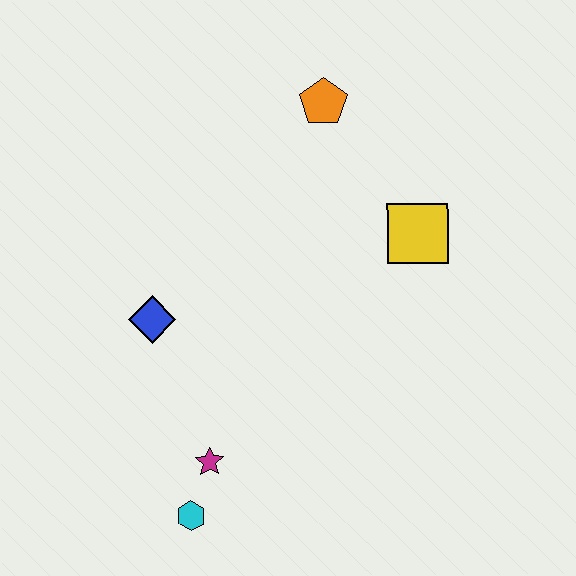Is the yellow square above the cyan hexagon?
Yes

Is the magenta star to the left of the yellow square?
Yes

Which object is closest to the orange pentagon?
The yellow square is closest to the orange pentagon.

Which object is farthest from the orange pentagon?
The cyan hexagon is farthest from the orange pentagon.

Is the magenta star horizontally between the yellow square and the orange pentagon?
No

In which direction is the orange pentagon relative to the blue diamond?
The orange pentagon is above the blue diamond.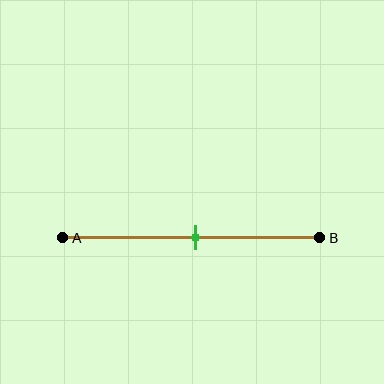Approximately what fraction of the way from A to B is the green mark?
The green mark is approximately 50% of the way from A to B.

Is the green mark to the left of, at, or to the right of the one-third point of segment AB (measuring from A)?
The green mark is to the right of the one-third point of segment AB.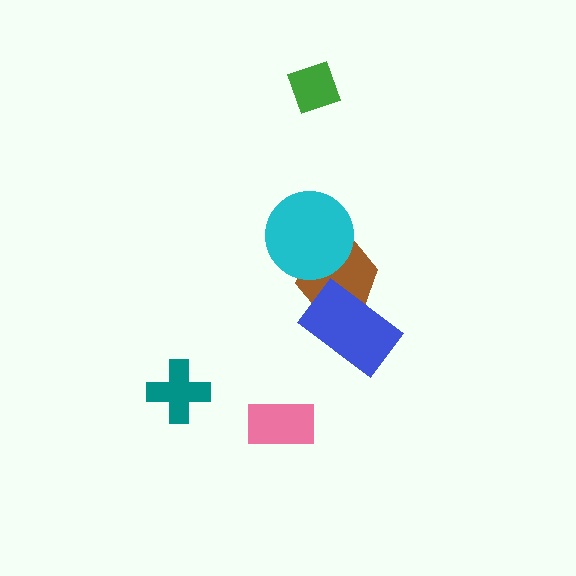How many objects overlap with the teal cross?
0 objects overlap with the teal cross.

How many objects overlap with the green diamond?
0 objects overlap with the green diamond.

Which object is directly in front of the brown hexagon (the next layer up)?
The blue rectangle is directly in front of the brown hexagon.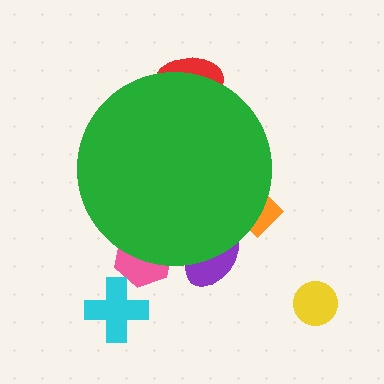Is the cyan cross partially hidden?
No, the cyan cross is fully visible.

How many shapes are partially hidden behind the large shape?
4 shapes are partially hidden.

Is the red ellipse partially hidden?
Yes, the red ellipse is partially hidden behind the green circle.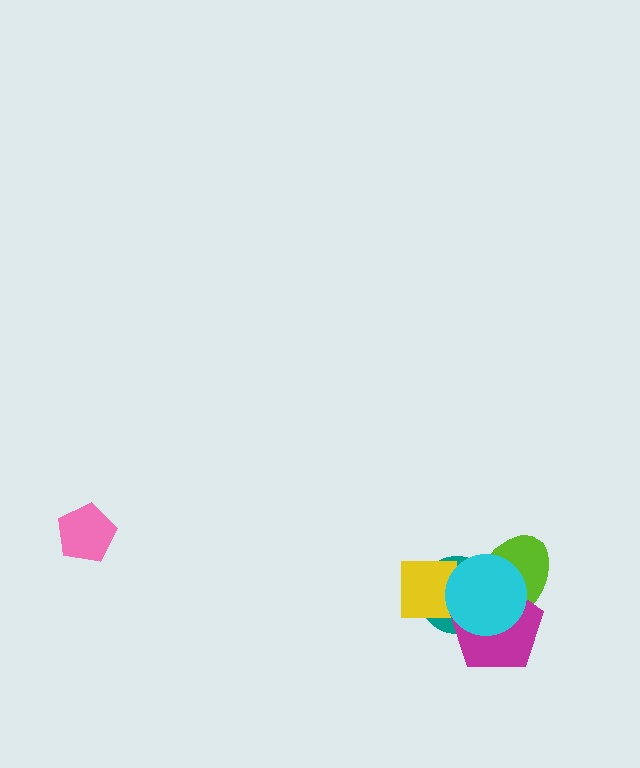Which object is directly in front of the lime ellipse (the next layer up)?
The magenta pentagon is directly in front of the lime ellipse.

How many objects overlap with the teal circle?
4 objects overlap with the teal circle.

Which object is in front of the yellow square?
The cyan circle is in front of the yellow square.